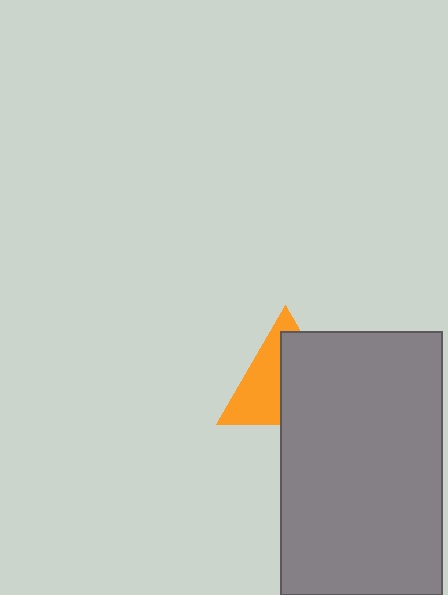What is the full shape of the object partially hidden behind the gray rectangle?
The partially hidden object is an orange triangle.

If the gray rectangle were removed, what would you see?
You would see the complete orange triangle.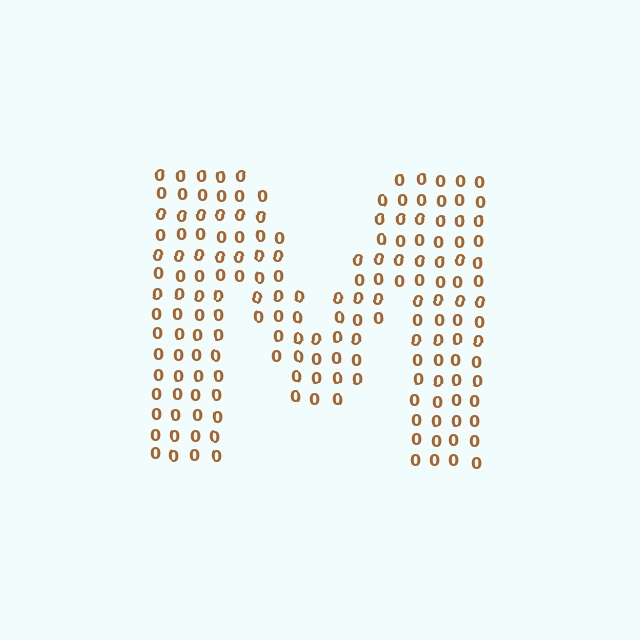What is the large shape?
The large shape is the letter M.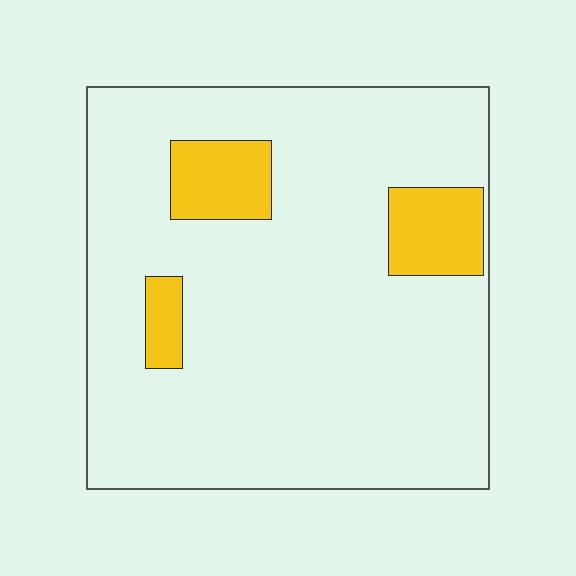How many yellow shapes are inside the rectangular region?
3.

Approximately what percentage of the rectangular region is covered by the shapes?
Approximately 10%.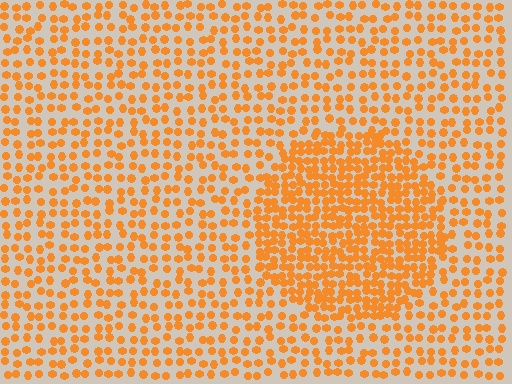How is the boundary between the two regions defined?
The boundary is defined by a change in element density (approximately 2.0x ratio). All elements are the same color, size, and shape.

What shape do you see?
I see a circle.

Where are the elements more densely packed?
The elements are more densely packed inside the circle boundary.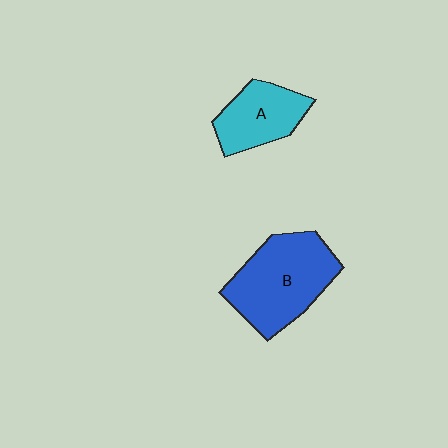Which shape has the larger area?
Shape B (blue).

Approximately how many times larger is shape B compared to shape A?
Approximately 1.7 times.